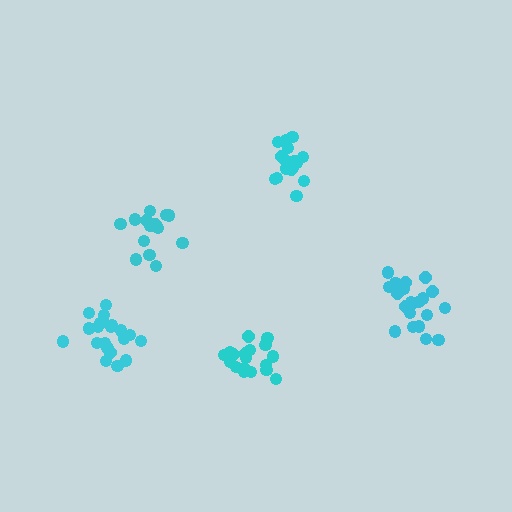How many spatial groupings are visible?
There are 5 spatial groupings.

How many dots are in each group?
Group 1: 18 dots, Group 2: 21 dots, Group 3: 15 dots, Group 4: 16 dots, Group 5: 21 dots (91 total).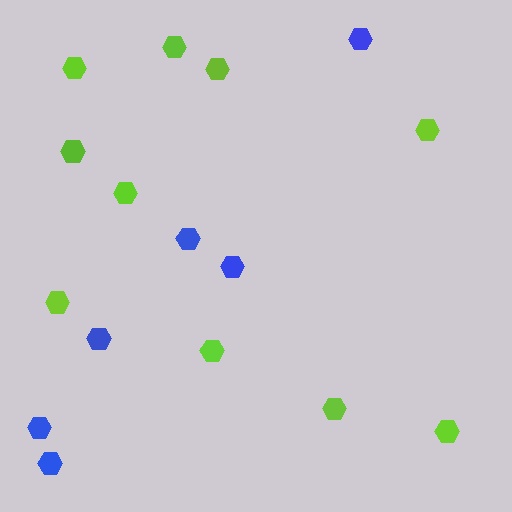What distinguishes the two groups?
There are 2 groups: one group of blue hexagons (6) and one group of lime hexagons (10).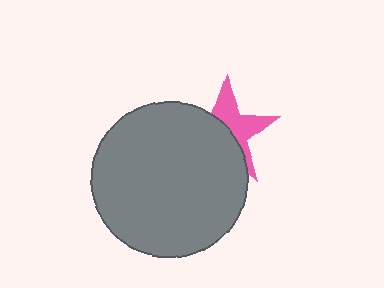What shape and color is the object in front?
The object in front is a gray circle.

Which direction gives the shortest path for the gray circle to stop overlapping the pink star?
Moving toward the lower-left gives the shortest separation.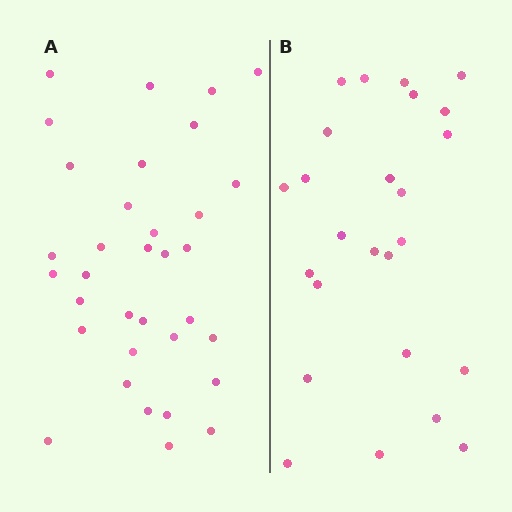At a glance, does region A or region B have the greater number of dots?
Region A (the left region) has more dots.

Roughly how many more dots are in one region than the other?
Region A has roughly 8 or so more dots than region B.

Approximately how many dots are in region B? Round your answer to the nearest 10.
About 20 dots. (The exact count is 25, which rounds to 20.)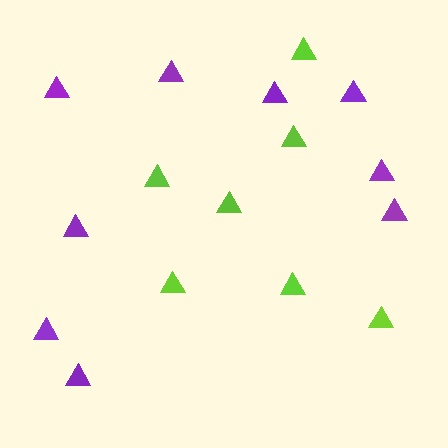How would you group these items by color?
There are 2 groups: one group of lime triangles (7) and one group of purple triangles (9).